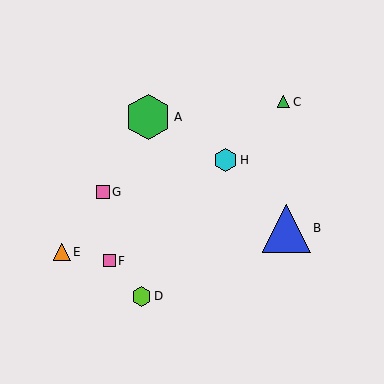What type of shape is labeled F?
Shape F is a pink square.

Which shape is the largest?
The blue triangle (labeled B) is the largest.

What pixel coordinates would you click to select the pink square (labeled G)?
Click at (103, 192) to select the pink square G.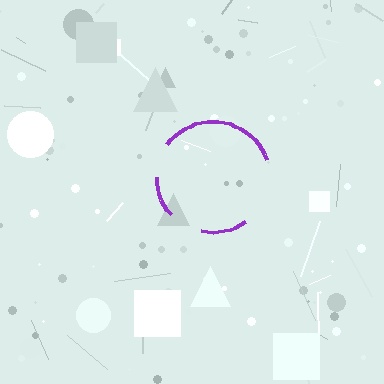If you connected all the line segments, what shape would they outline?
They would outline a circle.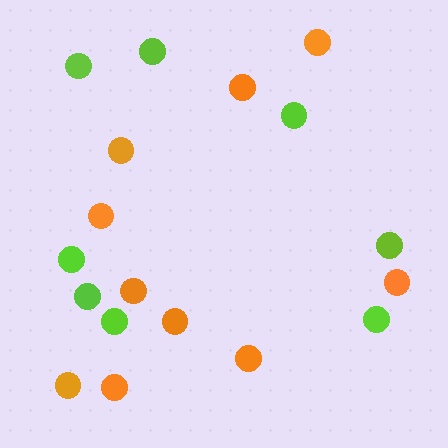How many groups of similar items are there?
There are 2 groups: one group of orange circles (10) and one group of lime circles (8).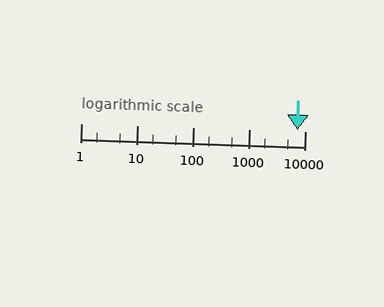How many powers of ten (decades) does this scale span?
The scale spans 4 decades, from 1 to 10000.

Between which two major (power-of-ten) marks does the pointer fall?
The pointer is between 1000 and 10000.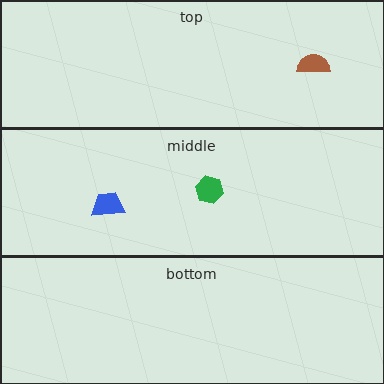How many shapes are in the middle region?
2.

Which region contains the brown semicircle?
The top region.